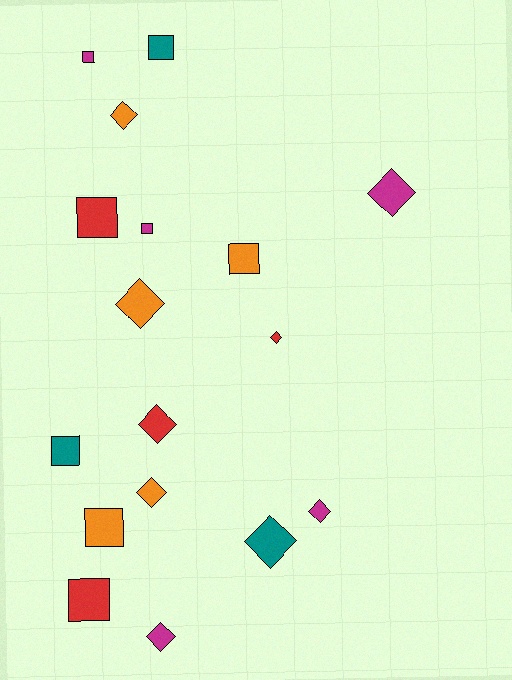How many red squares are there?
There are 2 red squares.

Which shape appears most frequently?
Diamond, with 9 objects.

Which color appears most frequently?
Orange, with 5 objects.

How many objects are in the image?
There are 17 objects.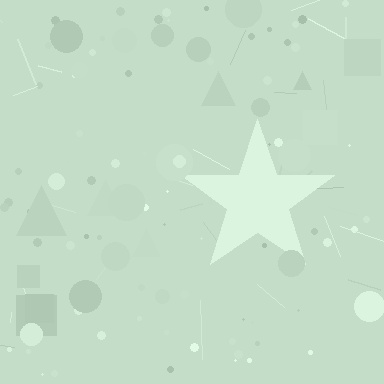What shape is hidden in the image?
A star is hidden in the image.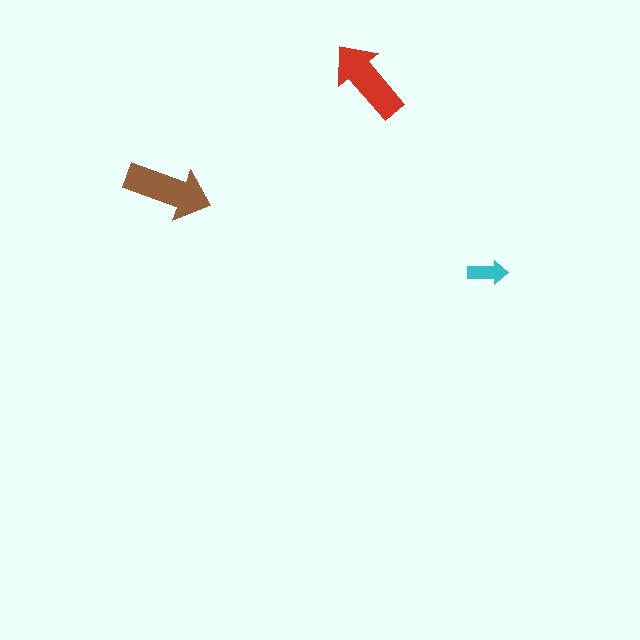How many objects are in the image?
There are 3 objects in the image.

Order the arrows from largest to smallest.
the brown one, the red one, the cyan one.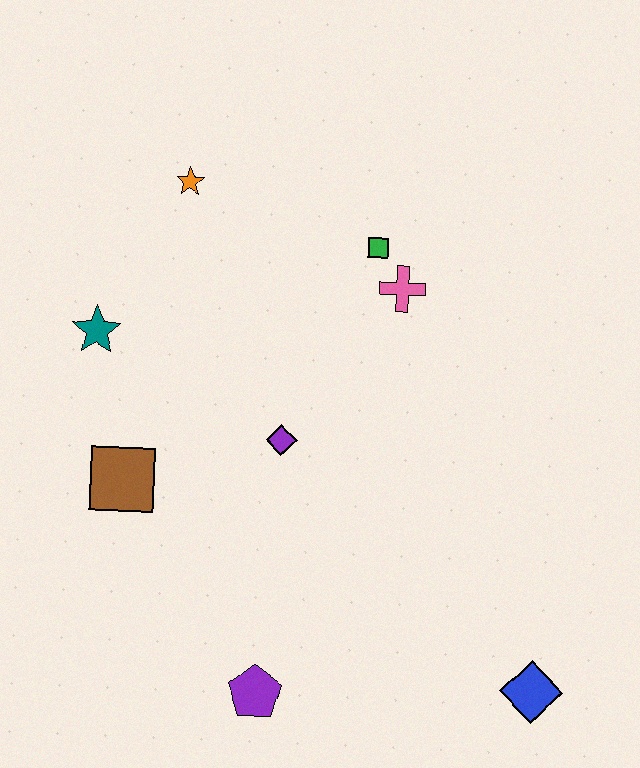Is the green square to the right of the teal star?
Yes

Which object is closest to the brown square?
The teal star is closest to the brown square.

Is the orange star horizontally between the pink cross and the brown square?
Yes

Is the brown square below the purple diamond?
Yes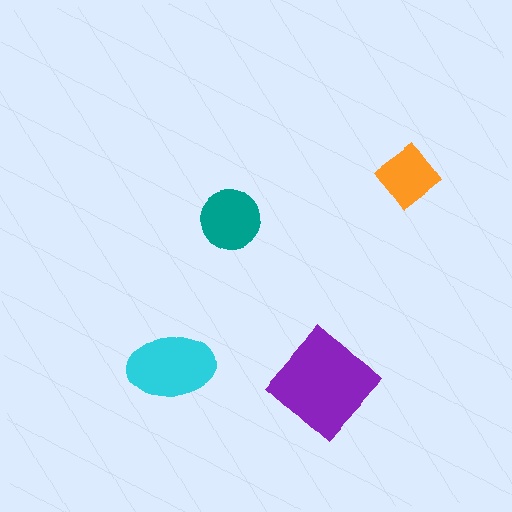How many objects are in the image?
There are 4 objects in the image.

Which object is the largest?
The purple diamond.